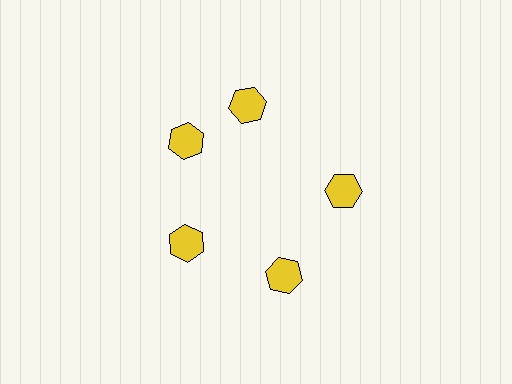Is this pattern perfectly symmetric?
No. The 5 yellow hexagons are arranged in a ring, but one element near the 1 o'clock position is rotated out of alignment along the ring, breaking the 5-fold rotational symmetry.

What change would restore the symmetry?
The symmetry would be restored by rotating it back into even spacing with its neighbors so that all 5 hexagons sit at equal angles and equal distance from the center.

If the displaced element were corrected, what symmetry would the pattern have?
It would have 5-fold rotational symmetry — the pattern would map onto itself every 72 degrees.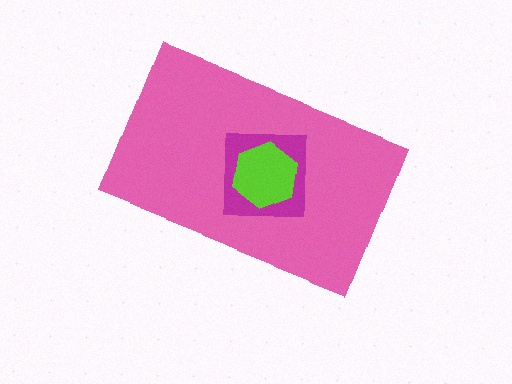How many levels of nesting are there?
3.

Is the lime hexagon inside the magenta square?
Yes.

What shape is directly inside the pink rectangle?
The magenta square.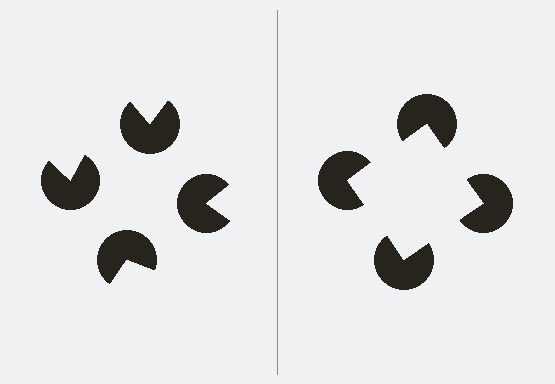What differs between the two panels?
The pac-man discs are positioned identically on both sides; only the wedge orientations differ. On the right they align to a square; on the left they are misaligned.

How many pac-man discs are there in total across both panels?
8 — 4 on each side.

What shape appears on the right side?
An illusory square.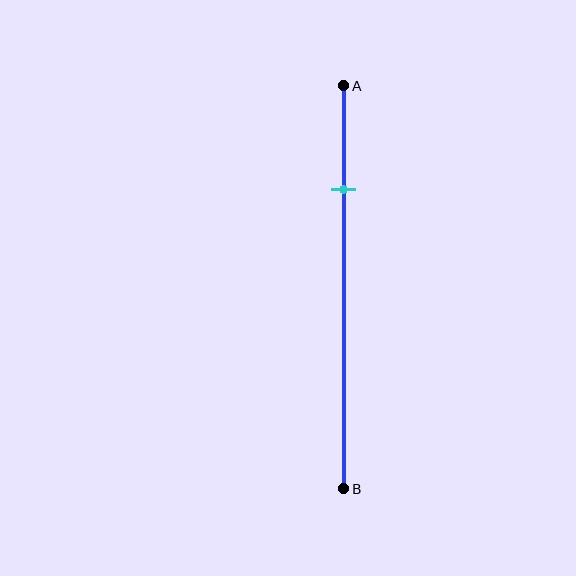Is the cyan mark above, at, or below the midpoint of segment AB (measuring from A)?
The cyan mark is above the midpoint of segment AB.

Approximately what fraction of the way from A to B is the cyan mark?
The cyan mark is approximately 25% of the way from A to B.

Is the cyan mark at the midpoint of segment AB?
No, the mark is at about 25% from A, not at the 50% midpoint.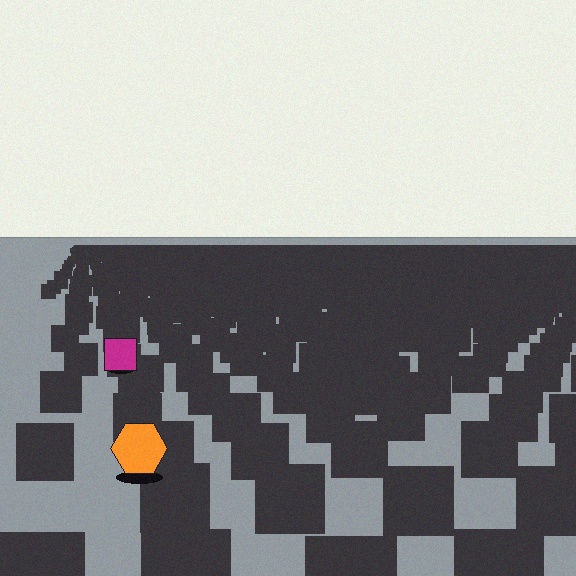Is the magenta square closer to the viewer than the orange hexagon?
No. The orange hexagon is closer — you can tell from the texture gradient: the ground texture is coarser near it.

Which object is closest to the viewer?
The orange hexagon is closest. The texture marks near it are larger and more spread out.